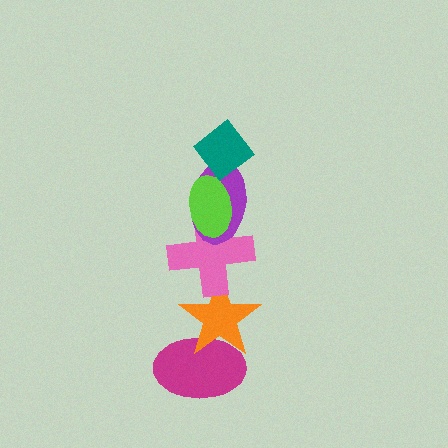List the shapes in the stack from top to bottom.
From top to bottom: the teal diamond, the lime ellipse, the purple ellipse, the pink cross, the orange star, the magenta ellipse.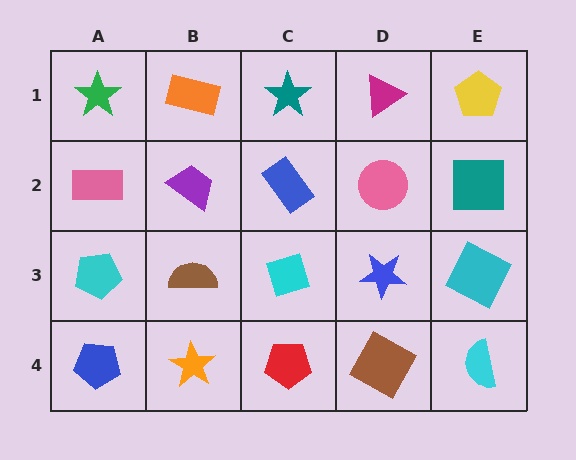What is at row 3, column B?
A brown semicircle.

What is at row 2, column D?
A pink circle.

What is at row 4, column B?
An orange star.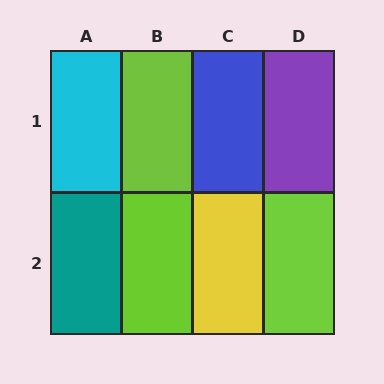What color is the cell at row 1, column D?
Purple.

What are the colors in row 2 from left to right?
Teal, lime, yellow, lime.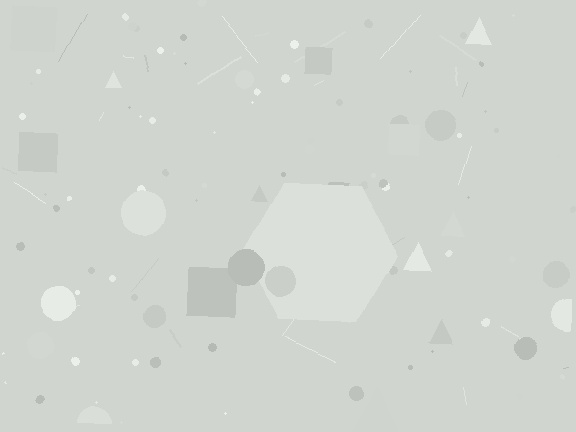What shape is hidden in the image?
A hexagon is hidden in the image.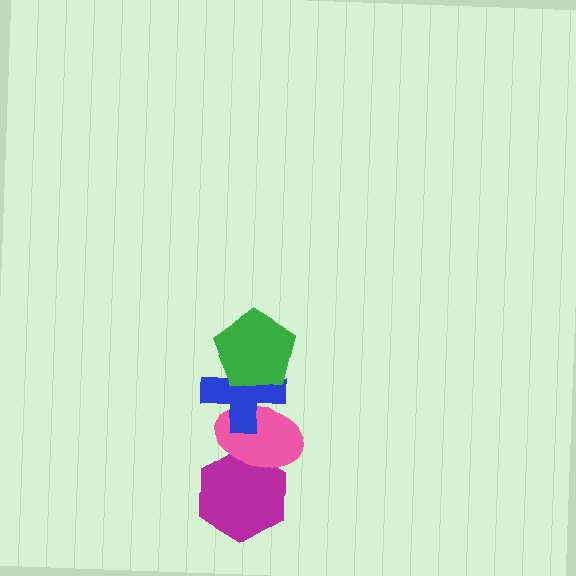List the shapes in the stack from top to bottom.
From top to bottom: the green pentagon, the blue cross, the pink ellipse, the magenta hexagon.